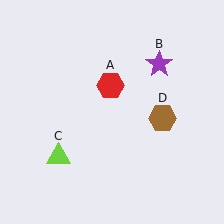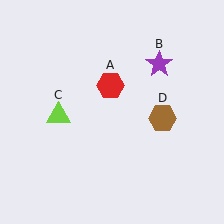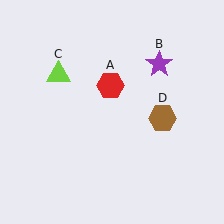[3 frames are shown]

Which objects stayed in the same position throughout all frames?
Red hexagon (object A) and purple star (object B) and brown hexagon (object D) remained stationary.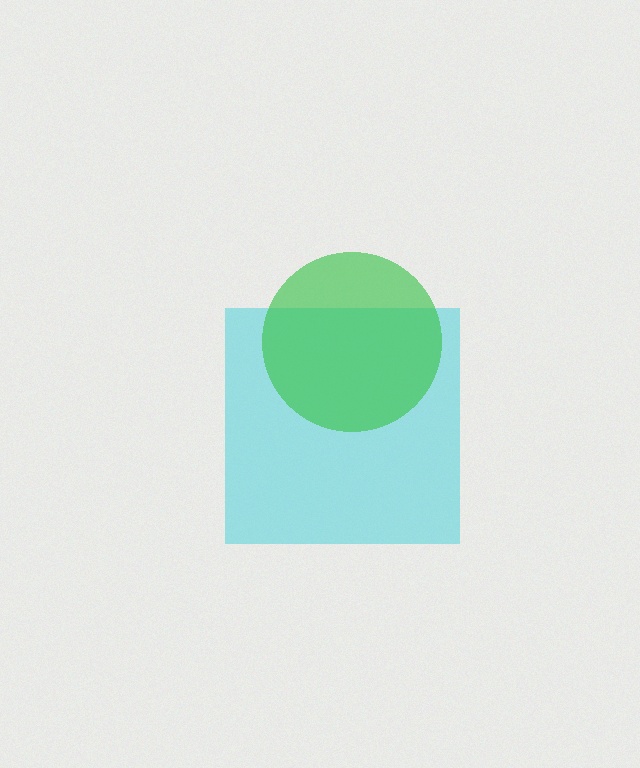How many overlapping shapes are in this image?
There are 2 overlapping shapes in the image.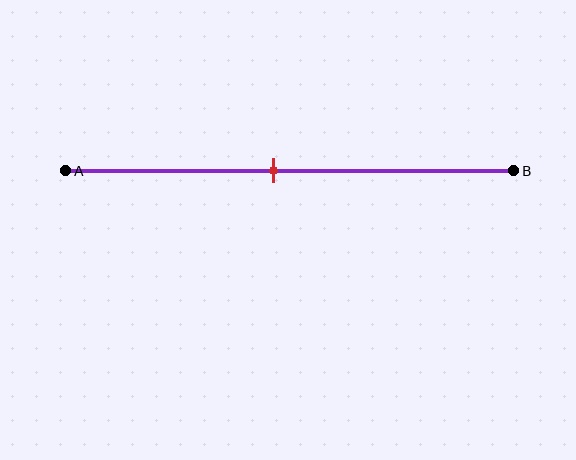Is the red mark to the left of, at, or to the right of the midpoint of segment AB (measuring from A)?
The red mark is to the left of the midpoint of segment AB.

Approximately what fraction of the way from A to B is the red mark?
The red mark is approximately 45% of the way from A to B.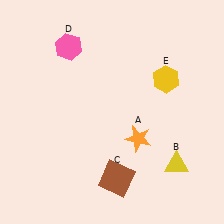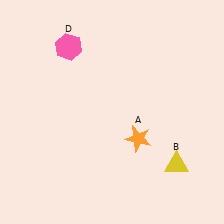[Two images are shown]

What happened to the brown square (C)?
The brown square (C) was removed in Image 2. It was in the bottom-right area of Image 1.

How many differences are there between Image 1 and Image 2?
There are 2 differences between the two images.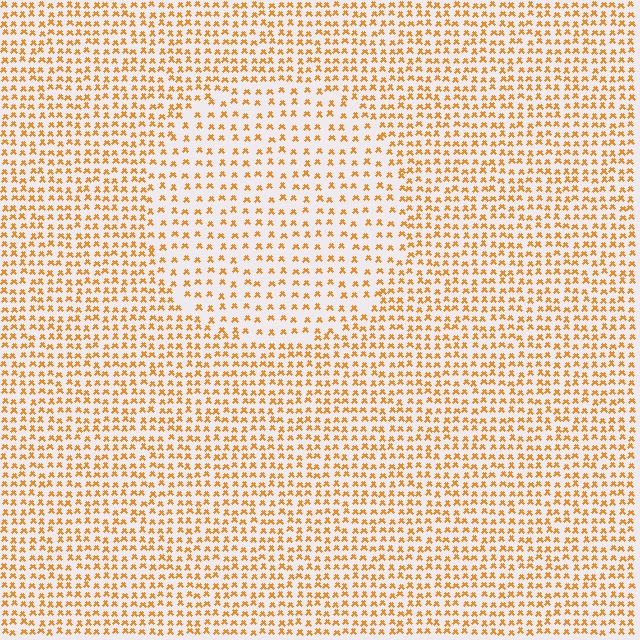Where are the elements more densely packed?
The elements are more densely packed outside the circle boundary.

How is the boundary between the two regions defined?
The boundary is defined by a change in element density (approximately 1.7x ratio). All elements are the same color, size, and shape.